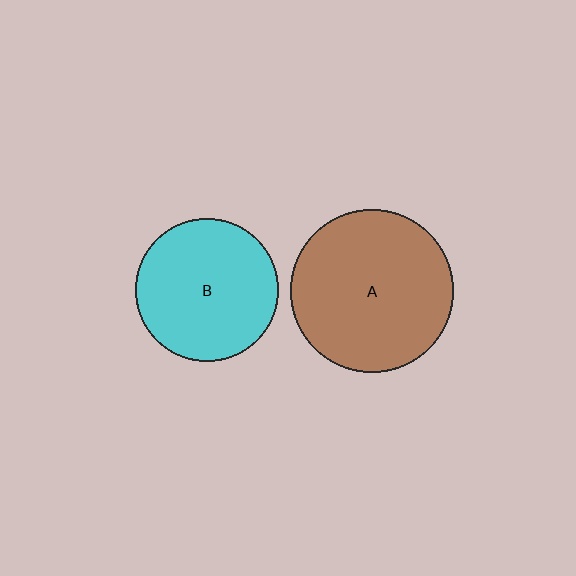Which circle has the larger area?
Circle A (brown).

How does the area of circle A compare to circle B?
Approximately 1.3 times.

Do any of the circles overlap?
No, none of the circles overlap.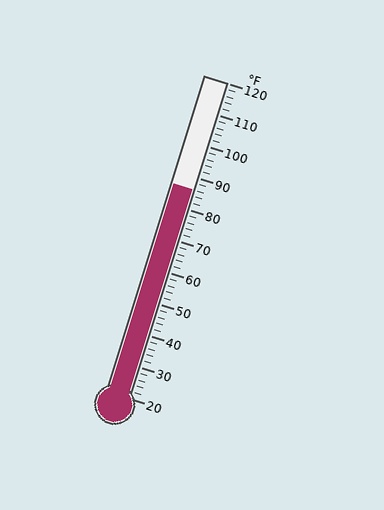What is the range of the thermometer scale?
The thermometer scale ranges from 20°F to 120°F.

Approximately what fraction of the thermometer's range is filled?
The thermometer is filled to approximately 65% of its range.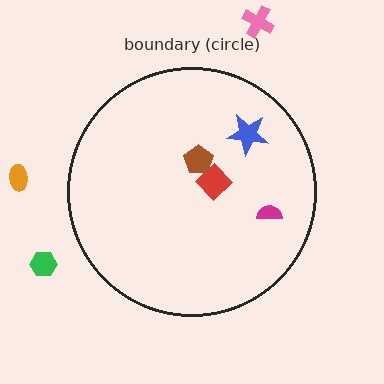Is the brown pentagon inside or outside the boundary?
Inside.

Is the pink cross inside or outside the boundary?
Outside.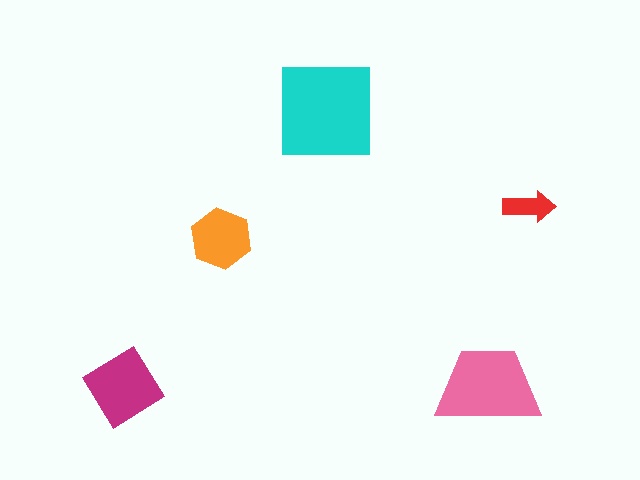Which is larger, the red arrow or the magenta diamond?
The magenta diamond.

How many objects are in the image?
There are 5 objects in the image.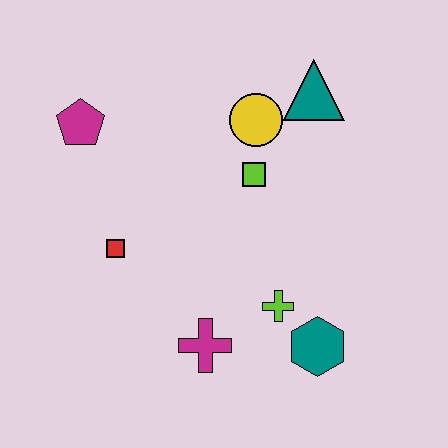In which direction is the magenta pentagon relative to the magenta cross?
The magenta pentagon is above the magenta cross.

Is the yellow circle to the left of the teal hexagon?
Yes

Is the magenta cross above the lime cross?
No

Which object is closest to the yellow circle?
The lime square is closest to the yellow circle.